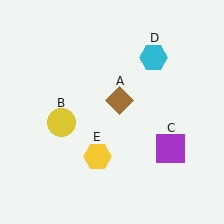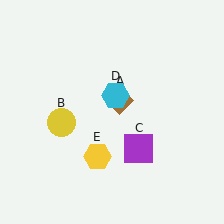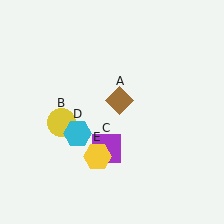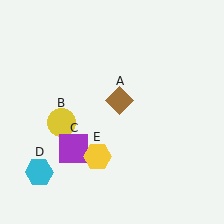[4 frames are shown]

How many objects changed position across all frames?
2 objects changed position: purple square (object C), cyan hexagon (object D).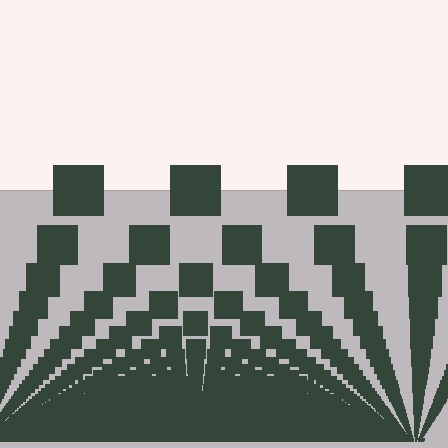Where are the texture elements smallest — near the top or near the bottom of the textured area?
Near the bottom.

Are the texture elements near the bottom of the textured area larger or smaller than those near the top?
Smaller. The gradient is inverted — elements near the bottom are smaller and denser.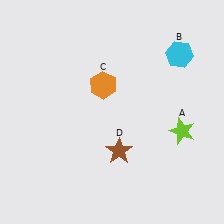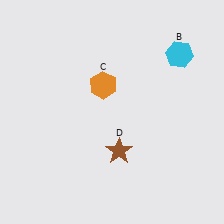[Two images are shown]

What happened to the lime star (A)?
The lime star (A) was removed in Image 2. It was in the bottom-right area of Image 1.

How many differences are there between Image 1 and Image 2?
There is 1 difference between the two images.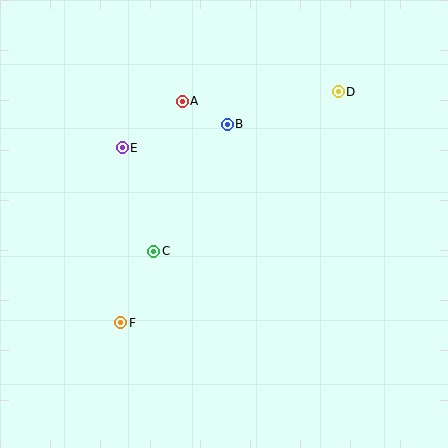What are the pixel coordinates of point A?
Point A is at (182, 101).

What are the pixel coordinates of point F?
Point F is at (121, 323).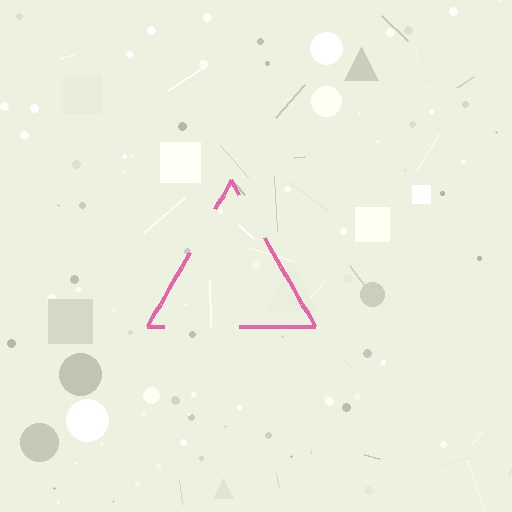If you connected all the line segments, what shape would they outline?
They would outline a triangle.